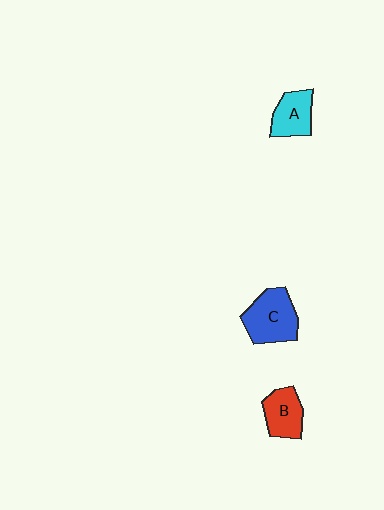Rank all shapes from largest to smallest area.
From largest to smallest: C (blue), B (red), A (cyan).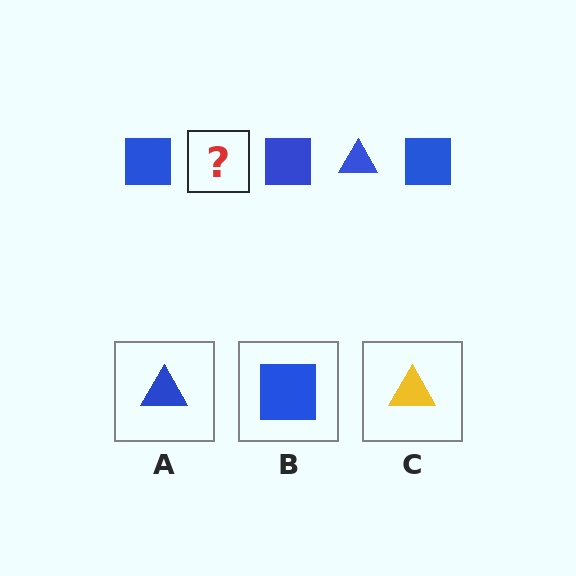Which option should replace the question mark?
Option A.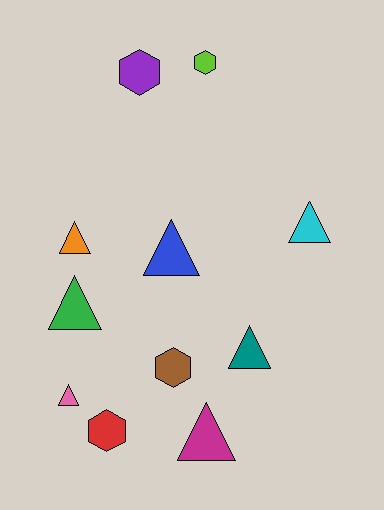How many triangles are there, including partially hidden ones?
There are 7 triangles.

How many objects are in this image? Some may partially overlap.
There are 11 objects.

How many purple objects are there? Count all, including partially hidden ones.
There is 1 purple object.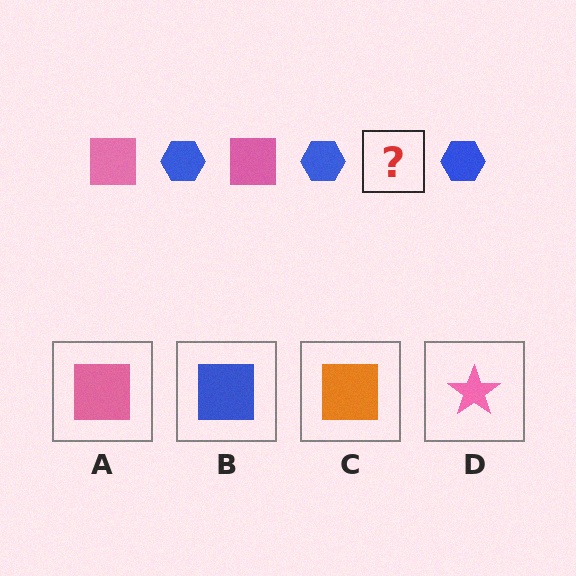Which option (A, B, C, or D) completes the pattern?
A.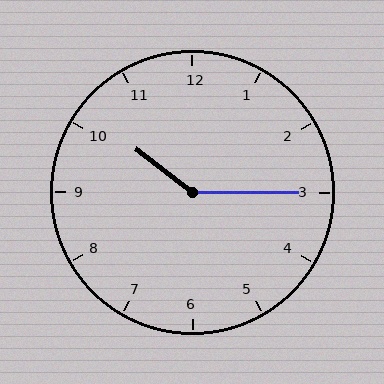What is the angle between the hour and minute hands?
Approximately 142 degrees.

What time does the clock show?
10:15.